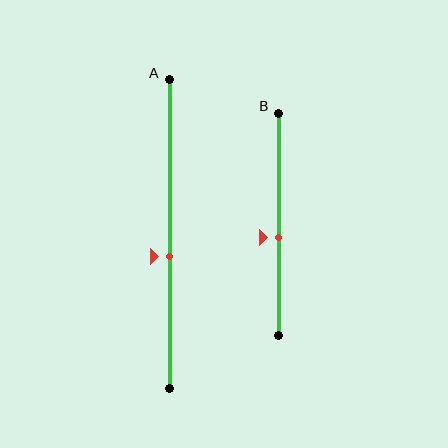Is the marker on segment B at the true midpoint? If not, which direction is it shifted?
No, the marker on segment B is shifted downward by about 6% of the segment length.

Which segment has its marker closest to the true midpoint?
Segment B has its marker closest to the true midpoint.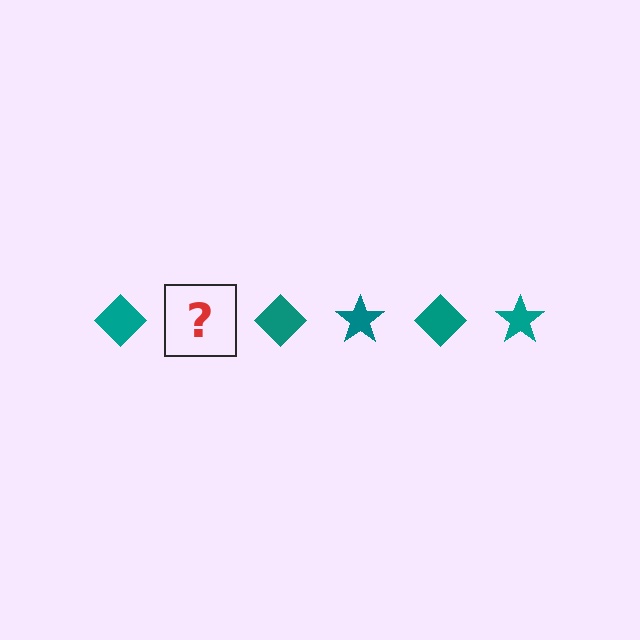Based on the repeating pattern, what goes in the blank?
The blank should be a teal star.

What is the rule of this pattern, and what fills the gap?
The rule is that the pattern cycles through diamond, star shapes in teal. The gap should be filled with a teal star.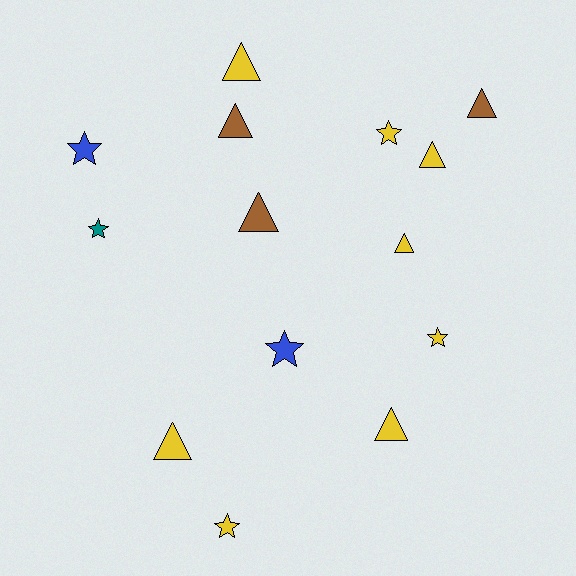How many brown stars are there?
There are no brown stars.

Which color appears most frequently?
Yellow, with 8 objects.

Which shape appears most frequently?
Triangle, with 8 objects.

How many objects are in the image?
There are 14 objects.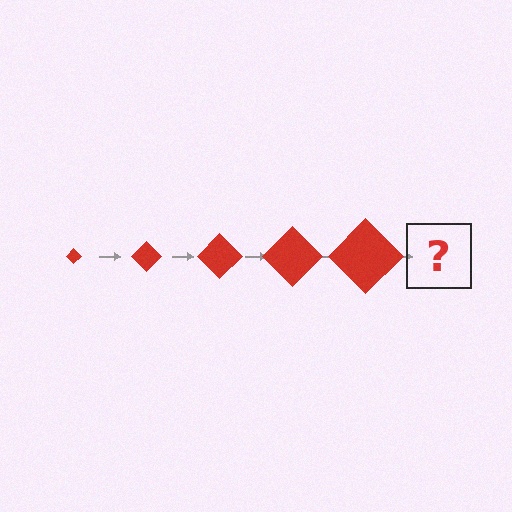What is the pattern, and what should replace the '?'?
The pattern is that the diamond gets progressively larger each step. The '?' should be a red diamond, larger than the previous one.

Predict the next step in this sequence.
The next step is a red diamond, larger than the previous one.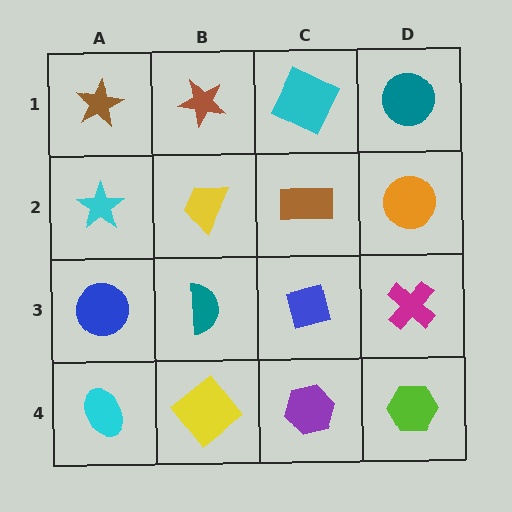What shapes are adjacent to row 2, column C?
A cyan square (row 1, column C), a blue square (row 3, column C), a yellow trapezoid (row 2, column B), an orange circle (row 2, column D).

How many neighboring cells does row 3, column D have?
3.